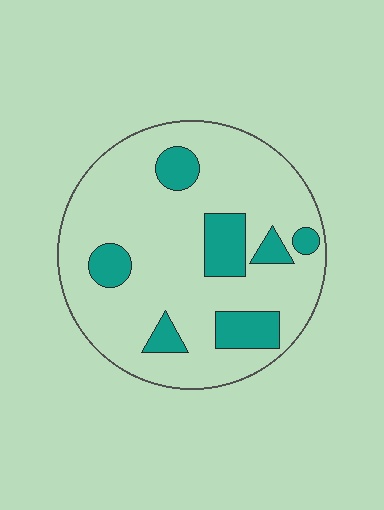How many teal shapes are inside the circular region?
7.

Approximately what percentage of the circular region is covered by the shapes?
Approximately 20%.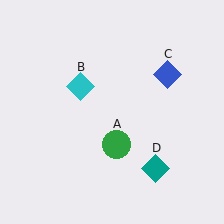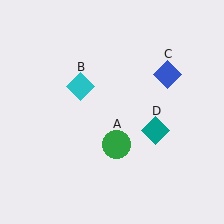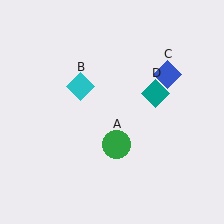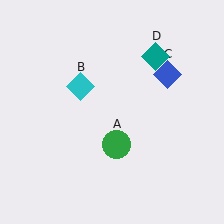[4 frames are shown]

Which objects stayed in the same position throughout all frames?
Green circle (object A) and cyan diamond (object B) and blue diamond (object C) remained stationary.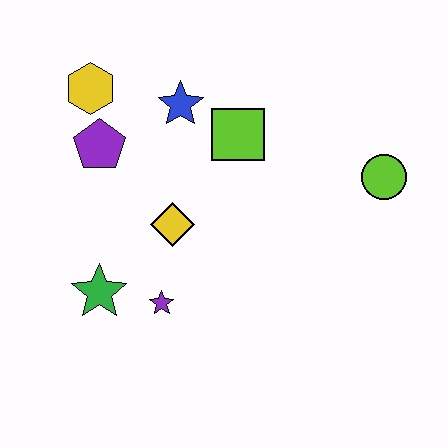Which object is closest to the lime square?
The blue star is closest to the lime square.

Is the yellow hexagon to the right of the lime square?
No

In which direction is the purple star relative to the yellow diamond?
The purple star is below the yellow diamond.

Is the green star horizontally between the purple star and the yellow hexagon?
Yes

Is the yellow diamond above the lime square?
No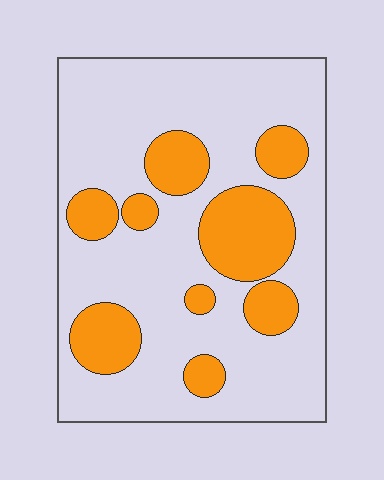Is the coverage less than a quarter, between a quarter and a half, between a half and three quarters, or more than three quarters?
Between a quarter and a half.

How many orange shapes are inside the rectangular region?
9.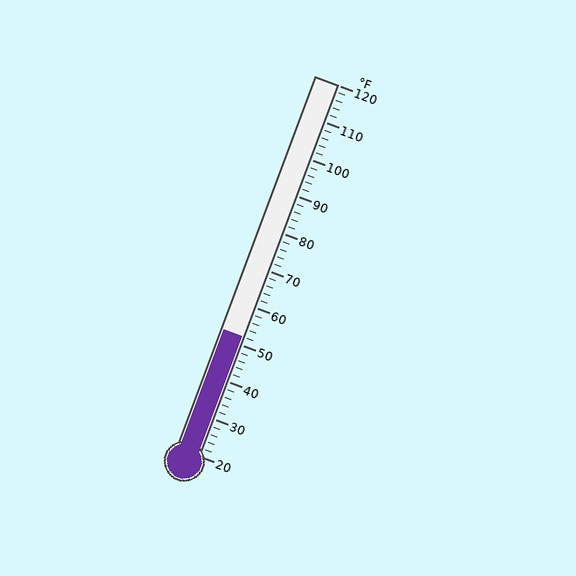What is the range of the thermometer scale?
The thermometer scale ranges from 20°F to 120°F.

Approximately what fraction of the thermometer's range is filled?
The thermometer is filled to approximately 30% of its range.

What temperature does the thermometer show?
The thermometer shows approximately 52°F.